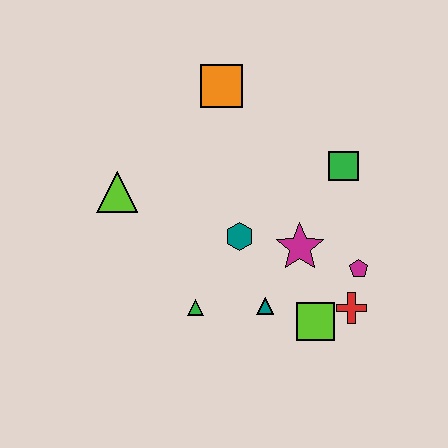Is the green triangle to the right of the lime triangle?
Yes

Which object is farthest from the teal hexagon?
The orange square is farthest from the teal hexagon.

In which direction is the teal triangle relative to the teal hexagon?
The teal triangle is below the teal hexagon.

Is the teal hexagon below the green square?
Yes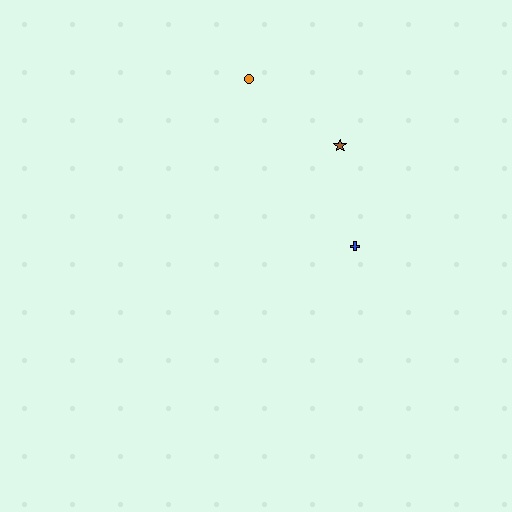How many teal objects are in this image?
There are no teal objects.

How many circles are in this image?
There is 1 circle.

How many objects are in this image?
There are 3 objects.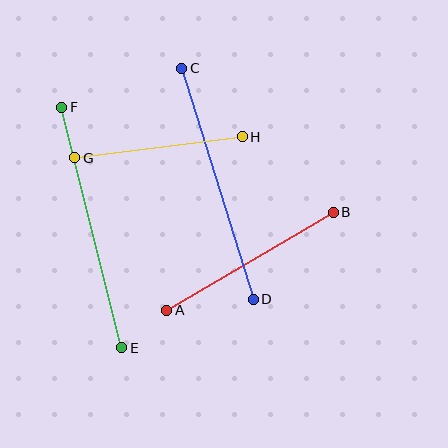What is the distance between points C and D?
The distance is approximately 242 pixels.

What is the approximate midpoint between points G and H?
The midpoint is at approximately (158, 147) pixels.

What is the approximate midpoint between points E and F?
The midpoint is at approximately (92, 227) pixels.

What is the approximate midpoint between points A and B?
The midpoint is at approximately (250, 261) pixels.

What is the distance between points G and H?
The distance is approximately 169 pixels.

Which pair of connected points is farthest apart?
Points E and F are farthest apart.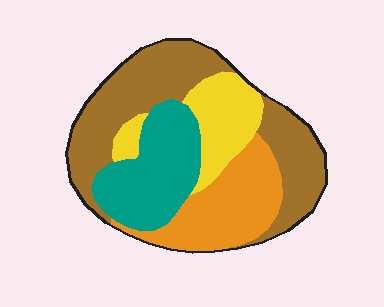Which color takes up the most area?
Brown, at roughly 40%.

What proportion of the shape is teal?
Teal takes up between a sixth and a third of the shape.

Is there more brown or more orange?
Brown.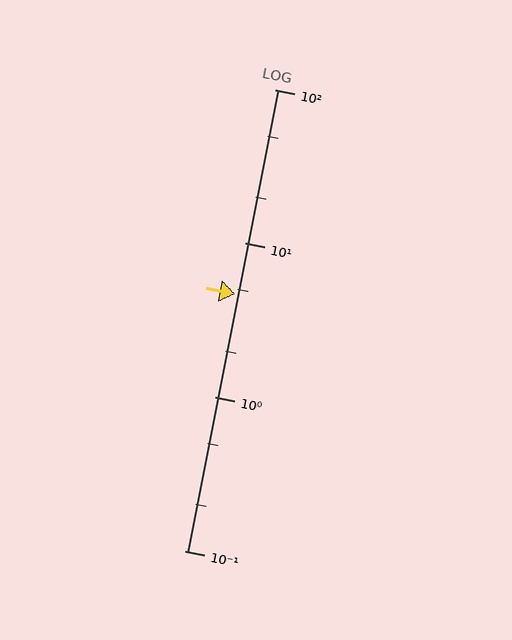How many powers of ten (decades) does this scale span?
The scale spans 3 decades, from 0.1 to 100.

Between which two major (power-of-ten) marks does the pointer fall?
The pointer is between 1 and 10.